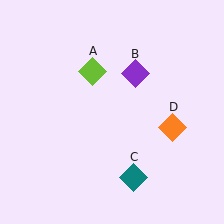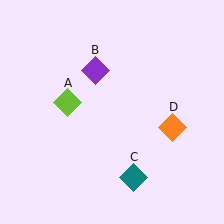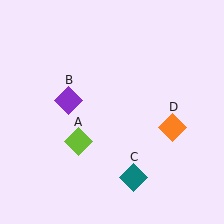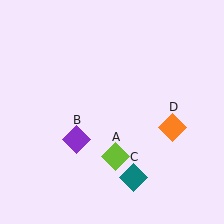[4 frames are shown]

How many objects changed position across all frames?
2 objects changed position: lime diamond (object A), purple diamond (object B).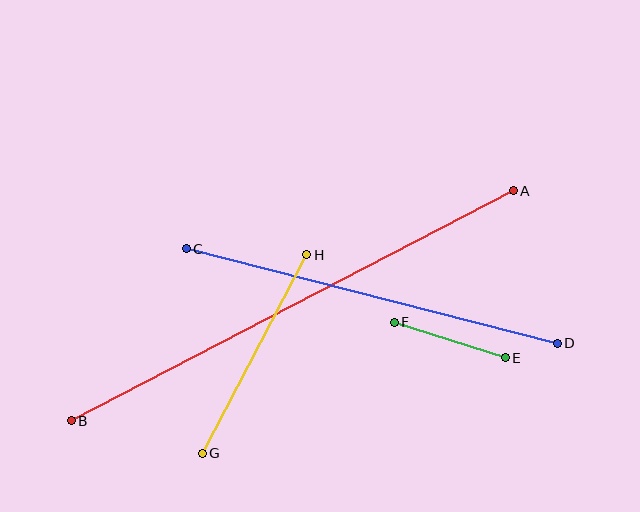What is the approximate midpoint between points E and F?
The midpoint is at approximately (450, 340) pixels.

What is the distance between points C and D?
The distance is approximately 383 pixels.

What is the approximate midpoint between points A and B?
The midpoint is at approximately (292, 306) pixels.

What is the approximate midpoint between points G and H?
The midpoint is at approximately (255, 354) pixels.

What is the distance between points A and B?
The distance is approximately 499 pixels.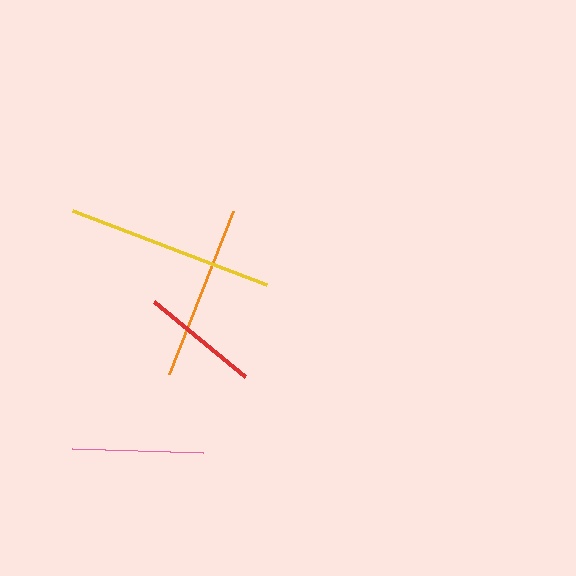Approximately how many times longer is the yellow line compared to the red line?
The yellow line is approximately 1.7 times the length of the red line.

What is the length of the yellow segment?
The yellow segment is approximately 207 pixels long.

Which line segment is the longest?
The yellow line is the longest at approximately 207 pixels.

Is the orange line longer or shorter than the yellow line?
The yellow line is longer than the orange line.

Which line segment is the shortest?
The red line is the shortest at approximately 119 pixels.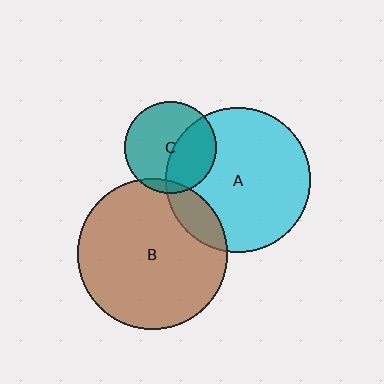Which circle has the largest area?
Circle B (brown).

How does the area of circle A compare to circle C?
Approximately 2.5 times.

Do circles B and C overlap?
Yes.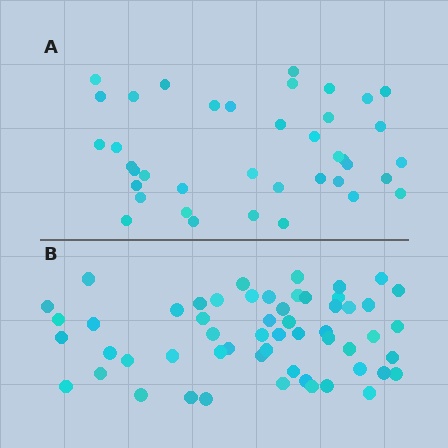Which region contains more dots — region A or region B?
Region B (the bottom region) has more dots.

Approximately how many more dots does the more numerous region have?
Region B has approximately 15 more dots than region A.